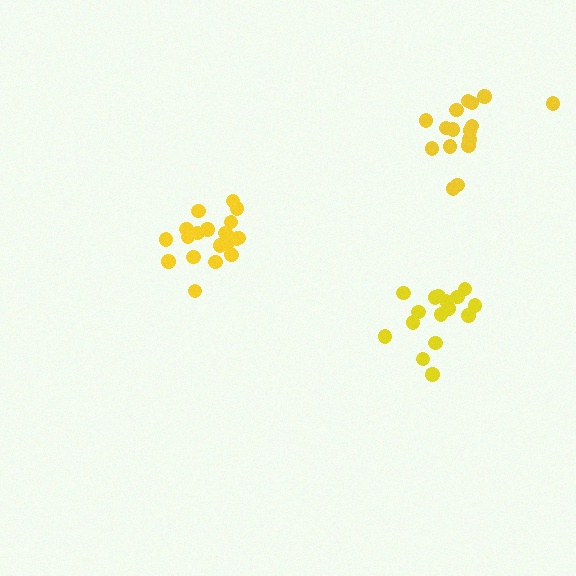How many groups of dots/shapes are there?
There are 3 groups.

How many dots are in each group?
Group 1: 16 dots, Group 2: 16 dots, Group 3: 20 dots (52 total).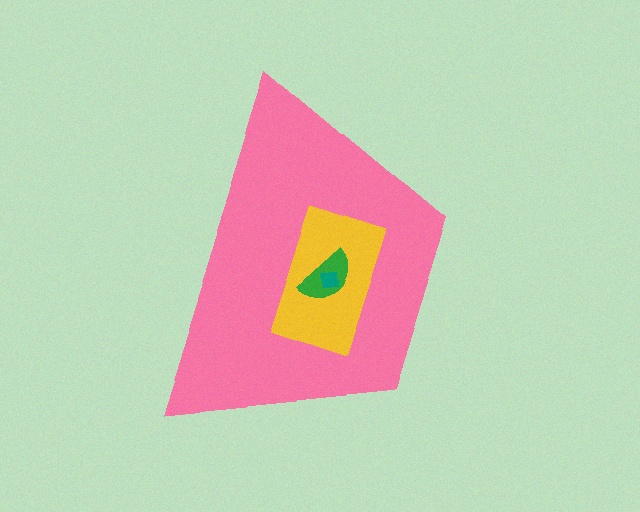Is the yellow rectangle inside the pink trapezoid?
Yes.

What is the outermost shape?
The pink trapezoid.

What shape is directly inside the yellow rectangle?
The green semicircle.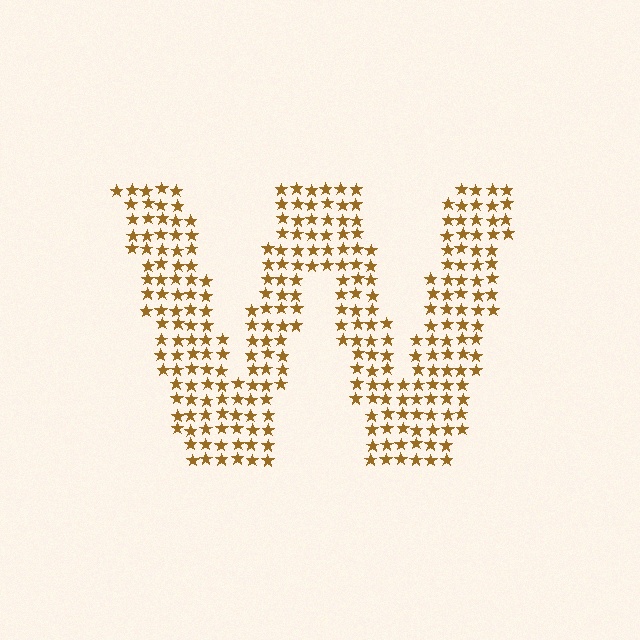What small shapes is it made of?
It is made of small stars.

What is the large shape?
The large shape is the letter W.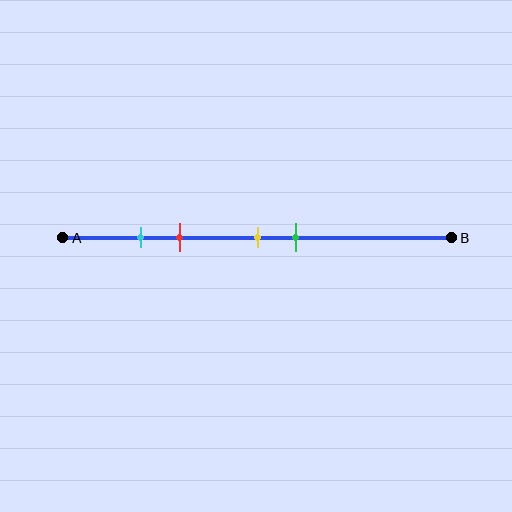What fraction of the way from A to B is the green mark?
The green mark is approximately 60% (0.6) of the way from A to B.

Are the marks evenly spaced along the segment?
No, the marks are not evenly spaced.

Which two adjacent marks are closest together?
The cyan and red marks are the closest adjacent pair.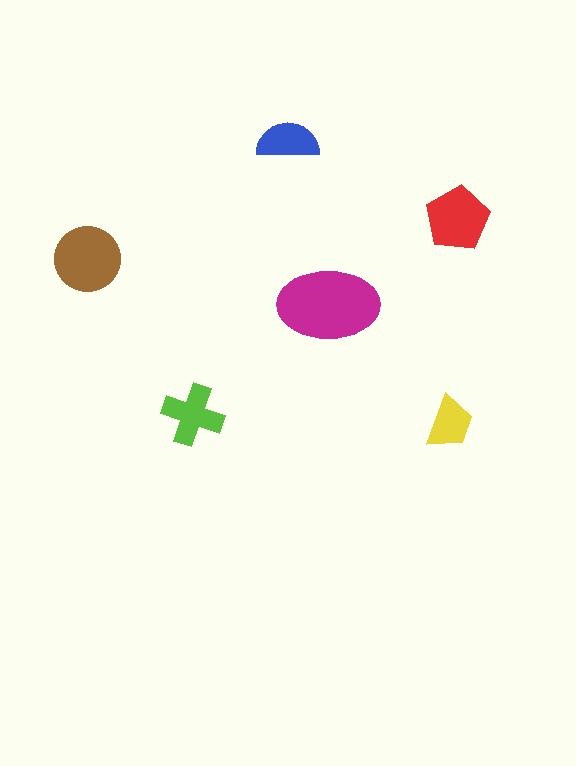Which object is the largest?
The magenta ellipse.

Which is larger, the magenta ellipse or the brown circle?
The magenta ellipse.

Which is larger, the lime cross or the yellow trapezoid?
The lime cross.